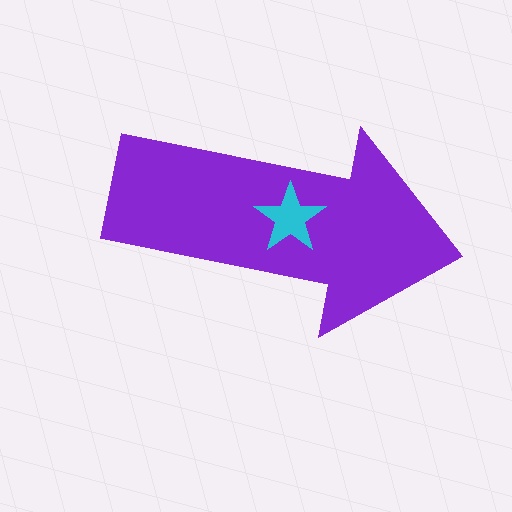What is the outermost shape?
The purple arrow.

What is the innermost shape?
The cyan star.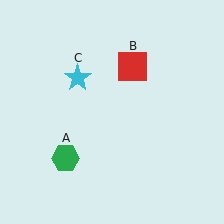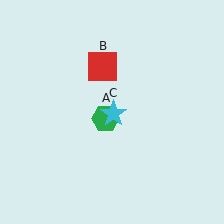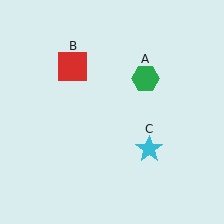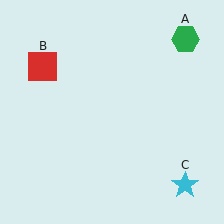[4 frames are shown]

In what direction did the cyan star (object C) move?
The cyan star (object C) moved down and to the right.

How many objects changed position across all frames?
3 objects changed position: green hexagon (object A), red square (object B), cyan star (object C).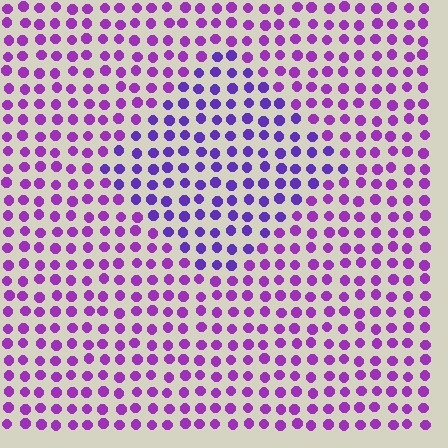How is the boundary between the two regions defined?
The boundary is defined purely by a slight shift in hue (about 27 degrees). Spacing, size, and orientation are identical on both sides.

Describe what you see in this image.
The image is filled with small purple elements in a uniform arrangement. A diamond-shaped region is visible where the elements are tinted to a slightly different hue, forming a subtle color boundary.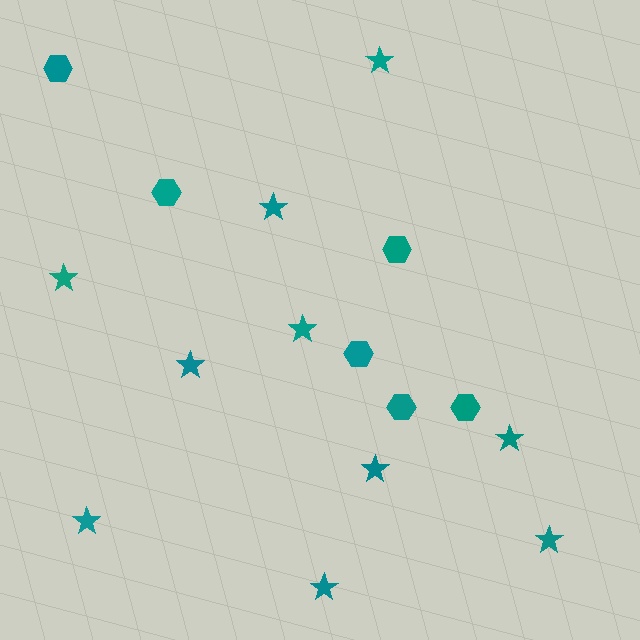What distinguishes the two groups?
There are 2 groups: one group of stars (10) and one group of hexagons (6).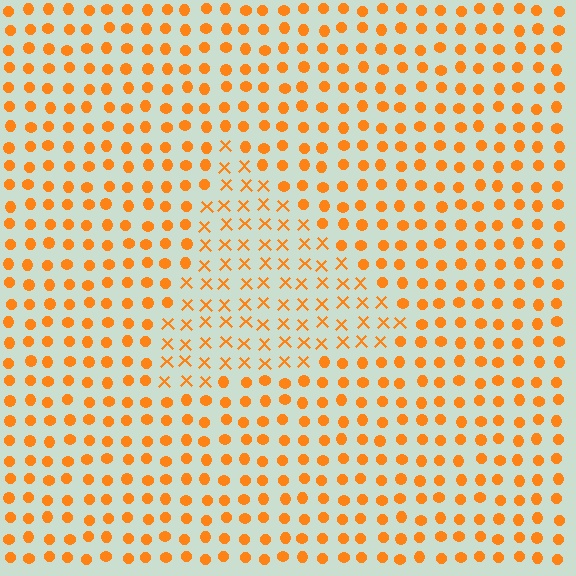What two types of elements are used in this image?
The image uses X marks inside the triangle region and circles outside it.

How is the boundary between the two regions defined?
The boundary is defined by a change in element shape: X marks inside vs. circles outside. All elements share the same color and spacing.